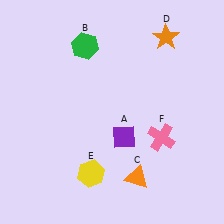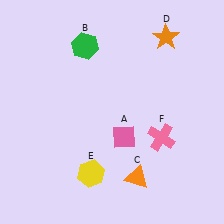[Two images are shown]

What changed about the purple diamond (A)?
In Image 1, A is purple. In Image 2, it changed to pink.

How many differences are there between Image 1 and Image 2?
There is 1 difference between the two images.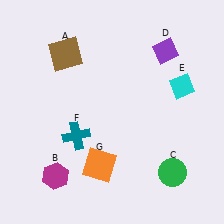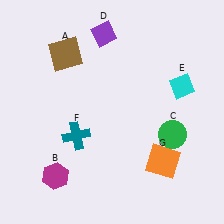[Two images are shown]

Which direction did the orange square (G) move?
The orange square (G) moved right.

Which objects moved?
The objects that moved are: the green circle (C), the purple diamond (D), the orange square (G).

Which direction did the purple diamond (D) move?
The purple diamond (D) moved left.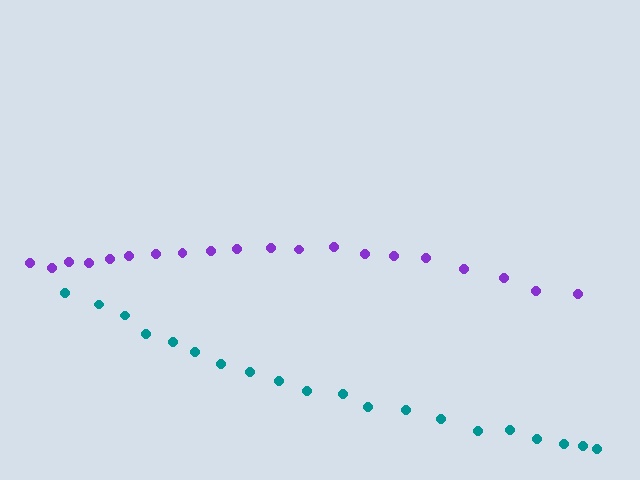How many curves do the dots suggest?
There are 2 distinct paths.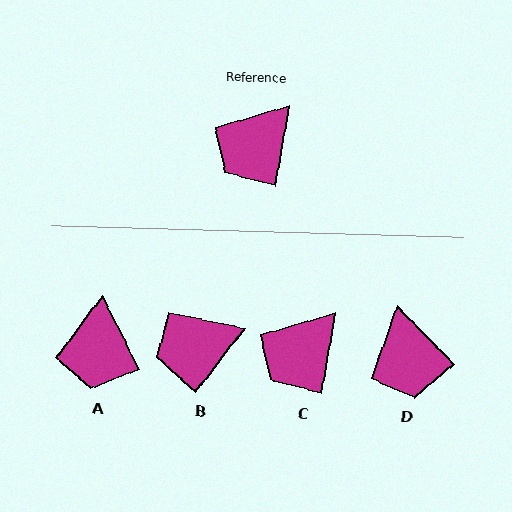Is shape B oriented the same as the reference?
No, it is off by about 28 degrees.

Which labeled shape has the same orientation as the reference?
C.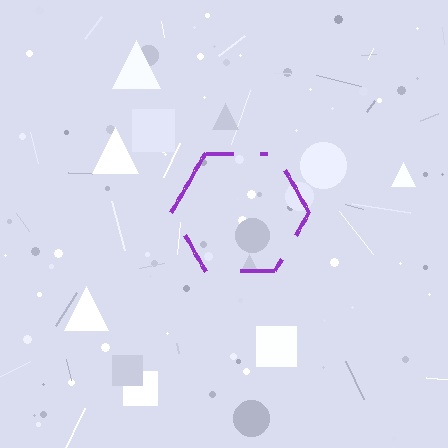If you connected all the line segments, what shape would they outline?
They would outline a hexagon.